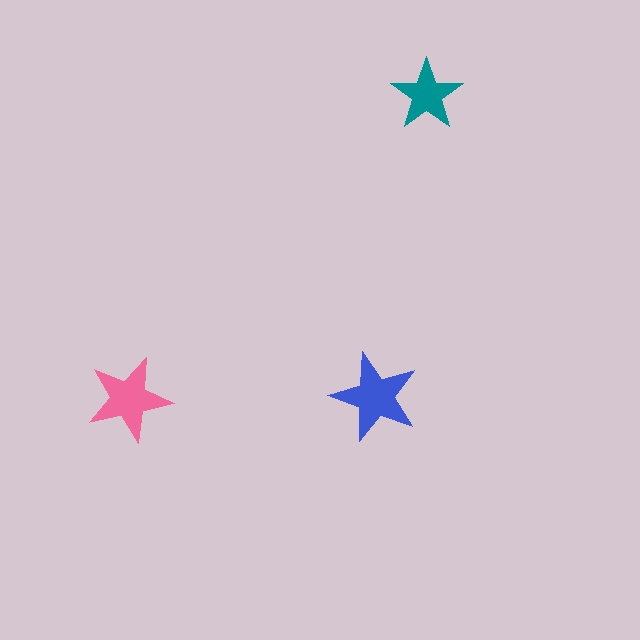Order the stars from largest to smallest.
the blue one, the pink one, the teal one.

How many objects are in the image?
There are 3 objects in the image.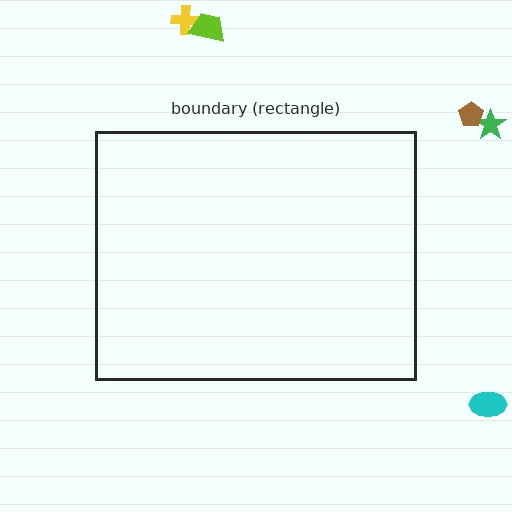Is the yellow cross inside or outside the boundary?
Outside.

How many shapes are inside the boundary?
0 inside, 5 outside.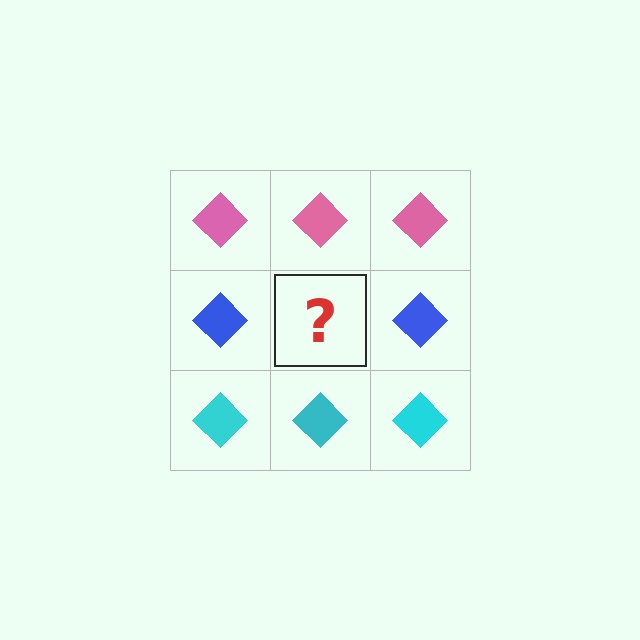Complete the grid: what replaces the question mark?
The question mark should be replaced with a blue diamond.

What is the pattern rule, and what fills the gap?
The rule is that each row has a consistent color. The gap should be filled with a blue diamond.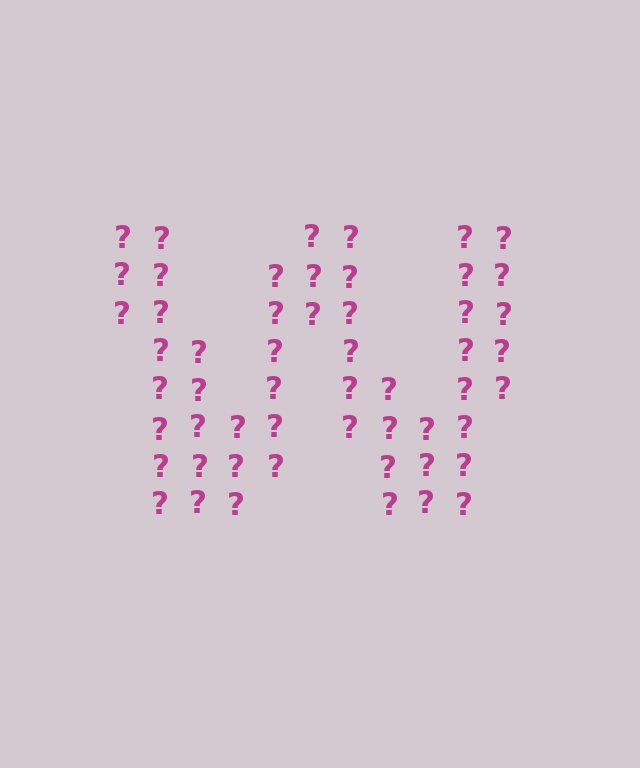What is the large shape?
The large shape is the letter W.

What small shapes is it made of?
It is made of small question marks.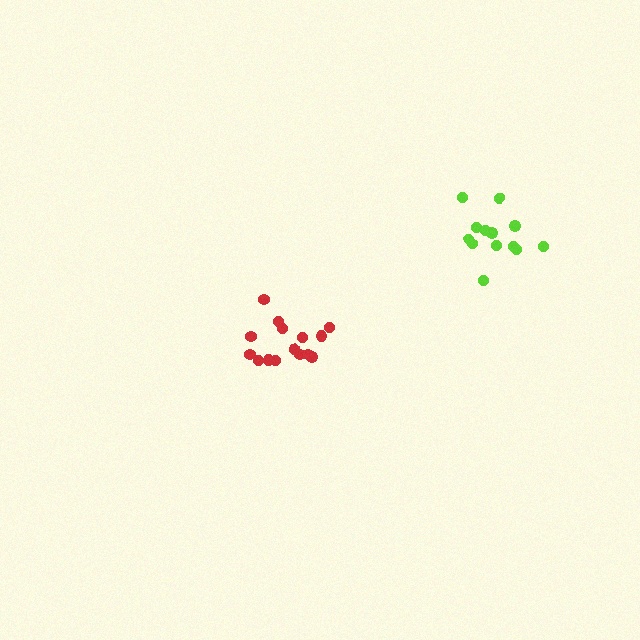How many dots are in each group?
Group 1: 13 dots, Group 2: 15 dots (28 total).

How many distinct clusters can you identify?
There are 2 distinct clusters.